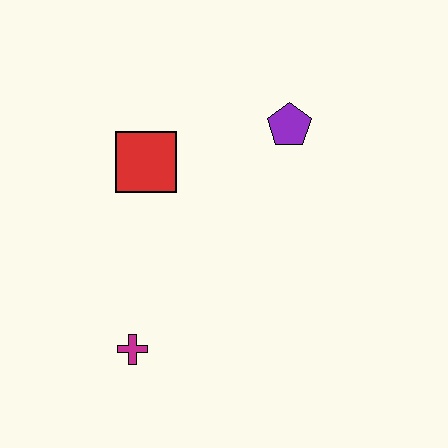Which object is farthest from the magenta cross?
The purple pentagon is farthest from the magenta cross.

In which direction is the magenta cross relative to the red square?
The magenta cross is below the red square.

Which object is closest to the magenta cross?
The red square is closest to the magenta cross.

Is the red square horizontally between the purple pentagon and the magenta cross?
Yes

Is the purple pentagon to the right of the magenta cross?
Yes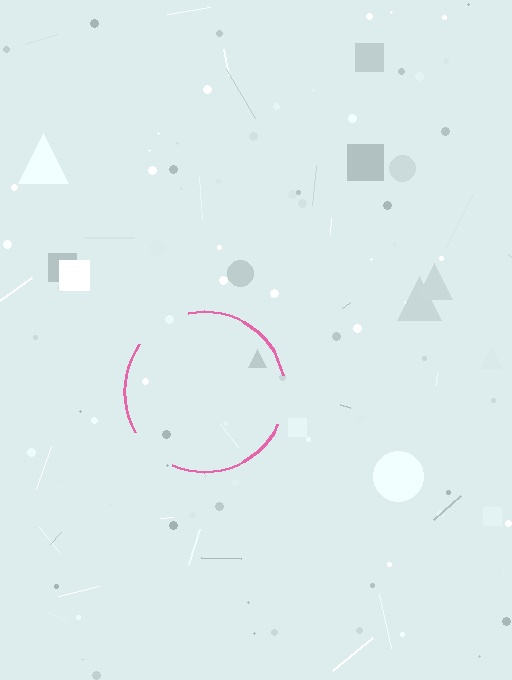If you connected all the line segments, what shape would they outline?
They would outline a circle.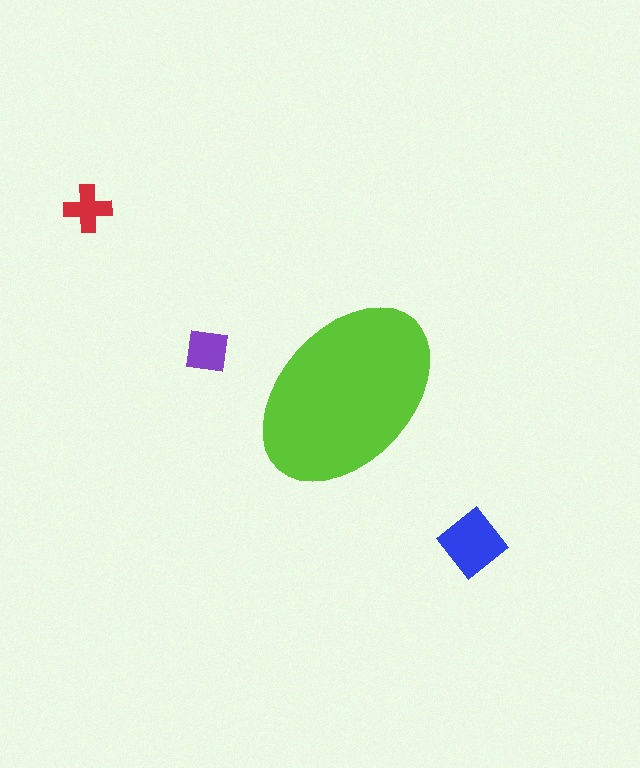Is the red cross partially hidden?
No, the red cross is fully visible.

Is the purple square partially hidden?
No, the purple square is fully visible.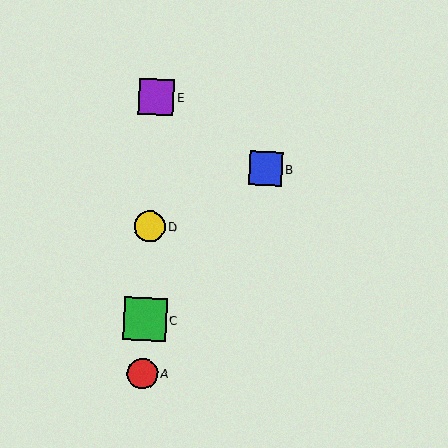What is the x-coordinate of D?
Object D is at x≈150.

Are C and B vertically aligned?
No, C is at x≈145 and B is at x≈266.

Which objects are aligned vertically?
Objects A, C, D, E are aligned vertically.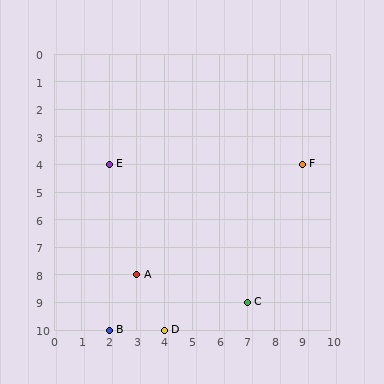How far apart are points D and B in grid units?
Points D and B are 2 columns apart.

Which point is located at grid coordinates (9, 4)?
Point F is at (9, 4).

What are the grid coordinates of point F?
Point F is at grid coordinates (9, 4).